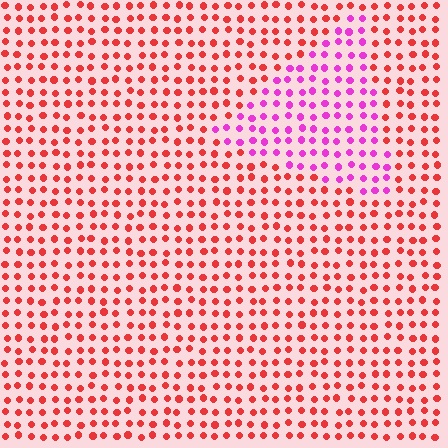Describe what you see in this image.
The image is filled with small red elements in a uniform arrangement. A triangle-shaped region is visible where the elements are tinted to a slightly different hue, forming a subtle color boundary.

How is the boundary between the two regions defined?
The boundary is defined purely by a slight shift in hue (about 52 degrees). Spacing, size, and orientation are identical on both sides.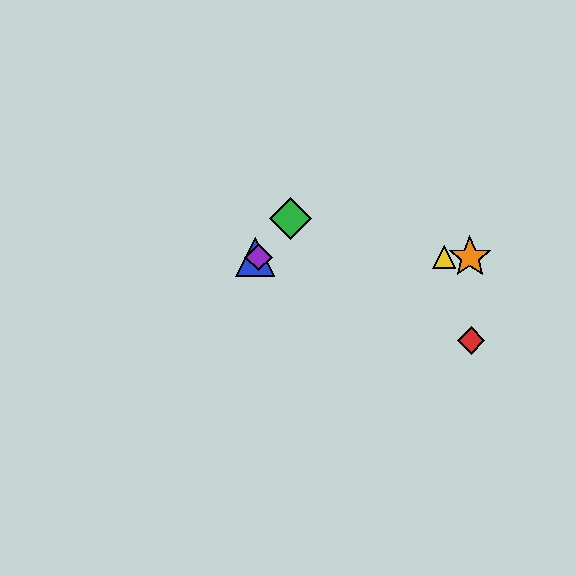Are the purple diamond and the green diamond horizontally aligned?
No, the purple diamond is at y≈257 and the green diamond is at y≈218.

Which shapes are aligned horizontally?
The blue triangle, the yellow triangle, the purple diamond, the orange star are aligned horizontally.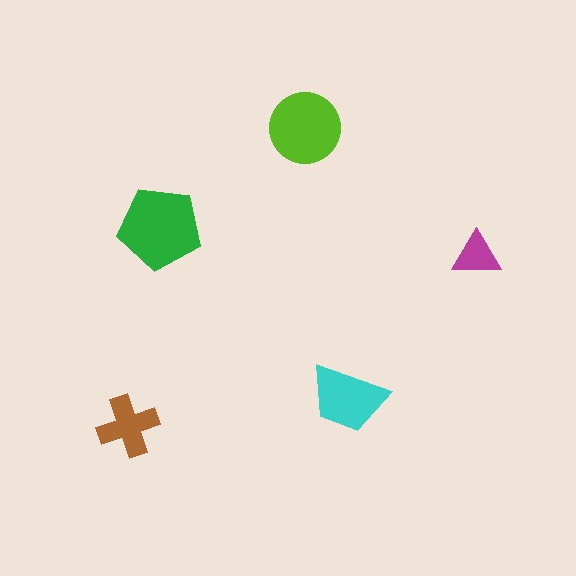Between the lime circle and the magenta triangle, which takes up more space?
The lime circle.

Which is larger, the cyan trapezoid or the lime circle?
The lime circle.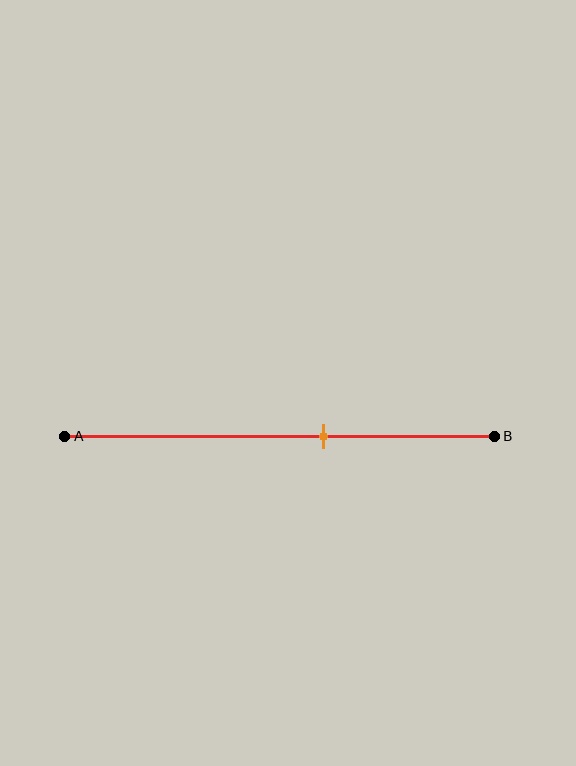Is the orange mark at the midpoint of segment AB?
No, the mark is at about 60% from A, not at the 50% midpoint.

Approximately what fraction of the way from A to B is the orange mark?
The orange mark is approximately 60% of the way from A to B.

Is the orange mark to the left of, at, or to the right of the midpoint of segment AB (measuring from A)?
The orange mark is to the right of the midpoint of segment AB.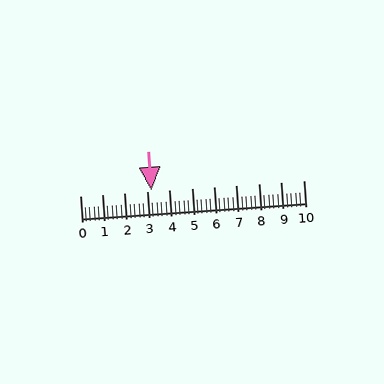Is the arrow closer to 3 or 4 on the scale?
The arrow is closer to 3.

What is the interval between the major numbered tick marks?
The major tick marks are spaced 1 units apart.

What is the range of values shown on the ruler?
The ruler shows values from 0 to 10.